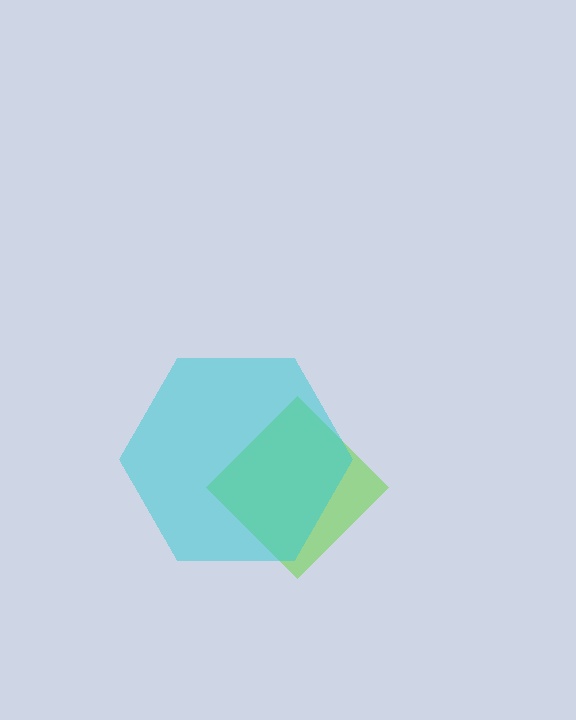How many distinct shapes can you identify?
There are 2 distinct shapes: a lime diamond, a cyan hexagon.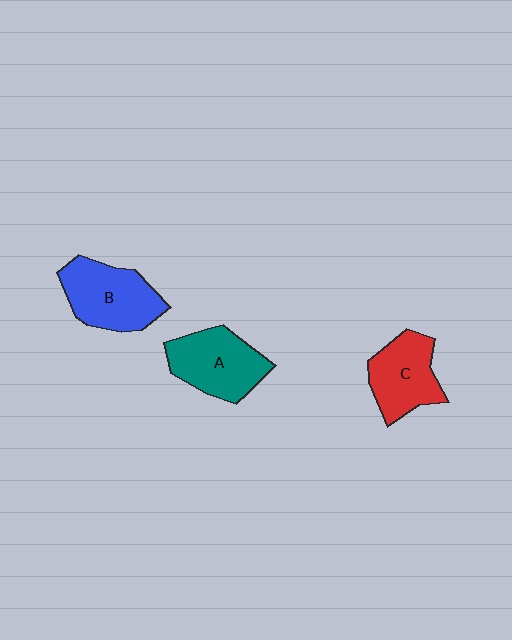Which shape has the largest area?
Shape B (blue).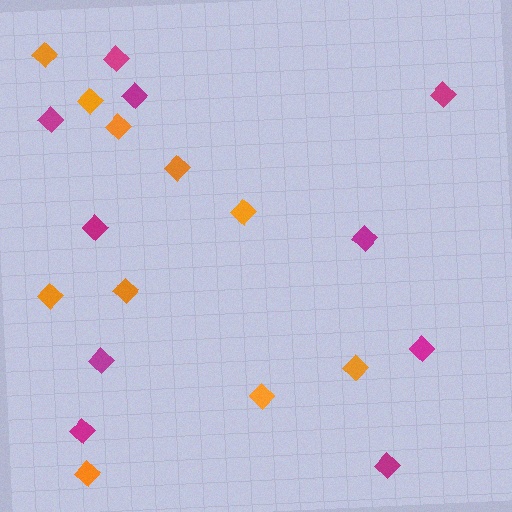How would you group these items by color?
There are 2 groups: one group of magenta diamonds (10) and one group of orange diamonds (10).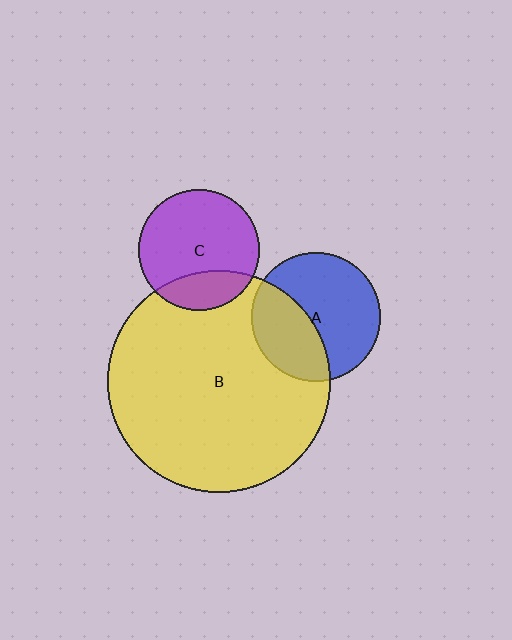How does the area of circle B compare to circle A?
Approximately 2.9 times.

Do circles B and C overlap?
Yes.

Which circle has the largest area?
Circle B (yellow).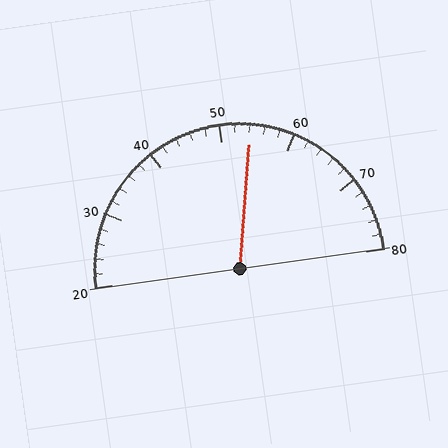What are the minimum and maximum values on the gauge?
The gauge ranges from 20 to 80.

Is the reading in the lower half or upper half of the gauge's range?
The reading is in the upper half of the range (20 to 80).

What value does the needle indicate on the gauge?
The needle indicates approximately 54.